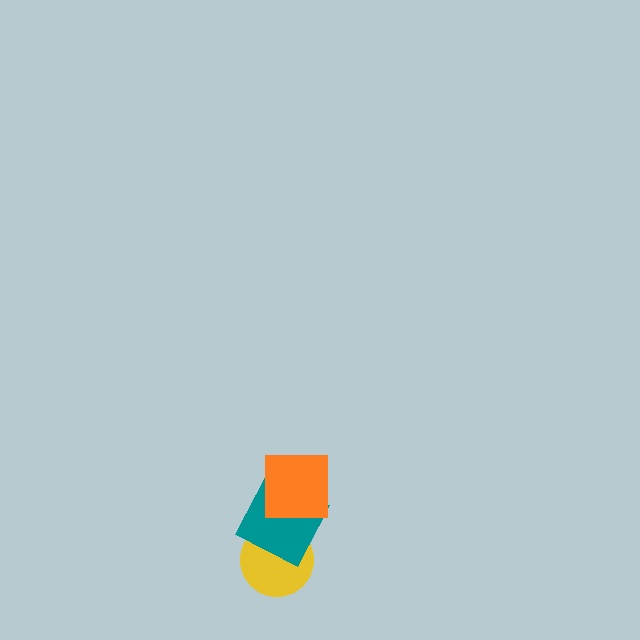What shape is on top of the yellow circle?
The teal square is on top of the yellow circle.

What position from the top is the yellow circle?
The yellow circle is 3rd from the top.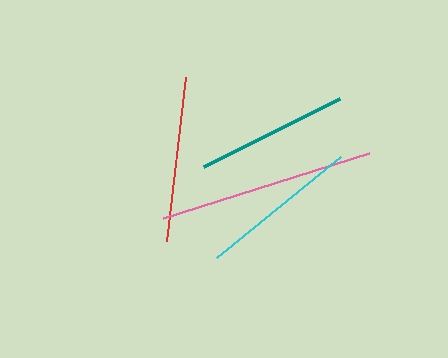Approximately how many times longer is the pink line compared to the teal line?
The pink line is approximately 1.4 times the length of the teal line.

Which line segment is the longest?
The pink line is the longest at approximately 216 pixels.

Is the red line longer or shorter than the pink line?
The pink line is longer than the red line.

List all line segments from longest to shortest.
From longest to shortest: pink, red, cyan, teal.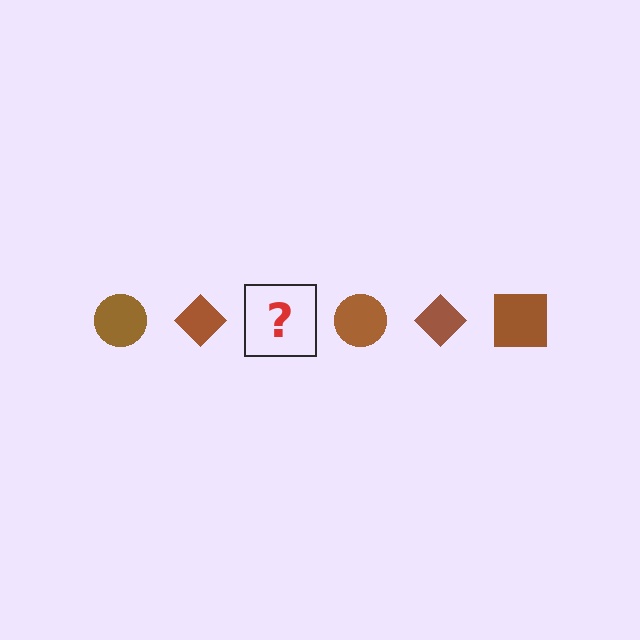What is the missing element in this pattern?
The missing element is a brown square.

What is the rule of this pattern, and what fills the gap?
The rule is that the pattern cycles through circle, diamond, square shapes in brown. The gap should be filled with a brown square.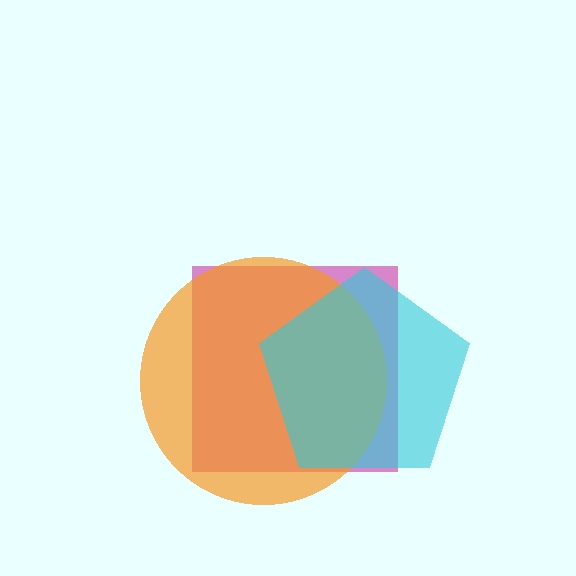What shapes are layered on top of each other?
The layered shapes are: a magenta square, an orange circle, a cyan pentagon.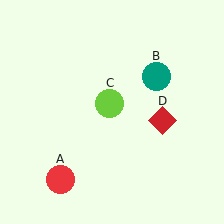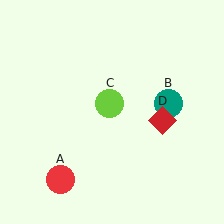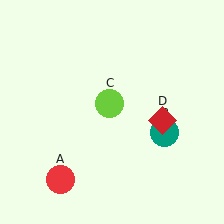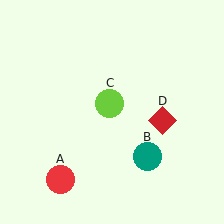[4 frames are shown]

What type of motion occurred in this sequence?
The teal circle (object B) rotated clockwise around the center of the scene.